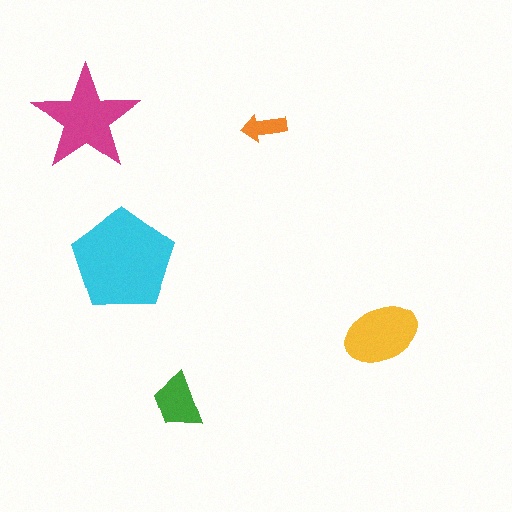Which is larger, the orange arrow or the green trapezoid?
The green trapezoid.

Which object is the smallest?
The orange arrow.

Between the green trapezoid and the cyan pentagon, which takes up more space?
The cyan pentagon.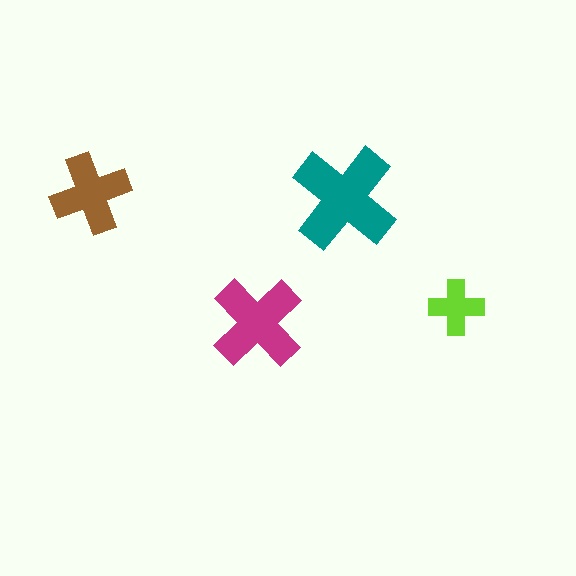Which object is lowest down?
The magenta cross is bottommost.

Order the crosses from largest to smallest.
the teal one, the magenta one, the brown one, the lime one.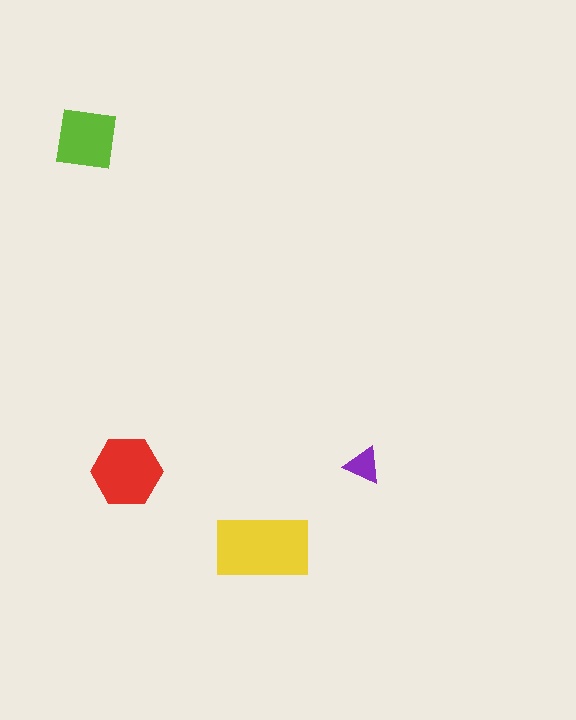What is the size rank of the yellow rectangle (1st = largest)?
1st.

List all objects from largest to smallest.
The yellow rectangle, the red hexagon, the lime square, the purple triangle.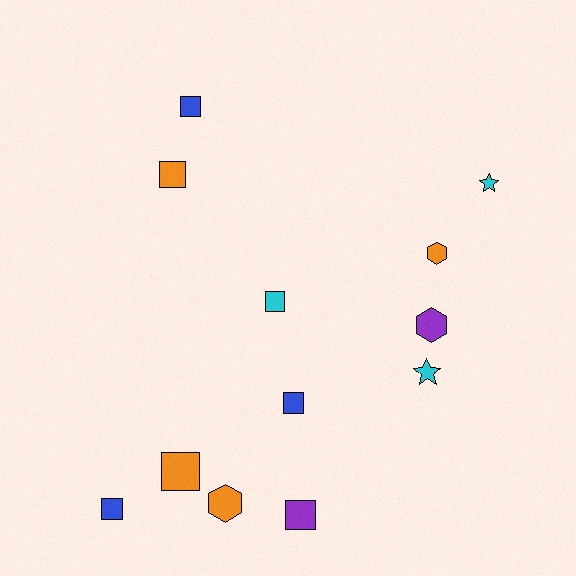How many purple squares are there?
There is 1 purple square.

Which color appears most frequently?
Orange, with 4 objects.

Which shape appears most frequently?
Square, with 7 objects.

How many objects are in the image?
There are 12 objects.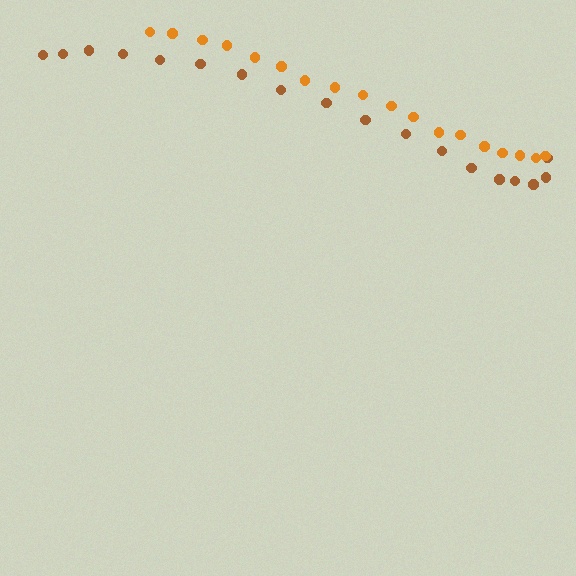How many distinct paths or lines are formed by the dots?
There are 2 distinct paths.